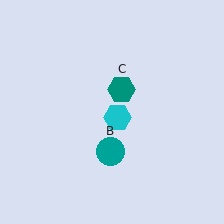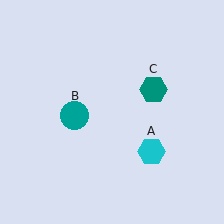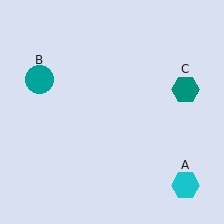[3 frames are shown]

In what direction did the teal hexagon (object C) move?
The teal hexagon (object C) moved right.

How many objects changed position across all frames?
3 objects changed position: cyan hexagon (object A), teal circle (object B), teal hexagon (object C).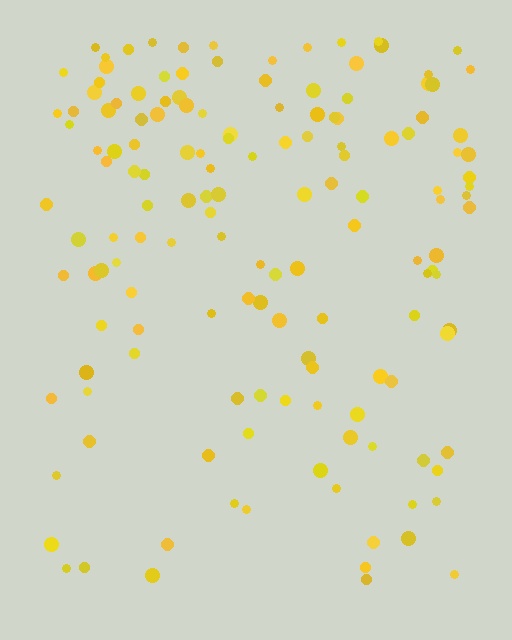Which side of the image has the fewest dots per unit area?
The bottom.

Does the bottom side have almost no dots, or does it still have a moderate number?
Still a moderate number, just noticeably fewer than the top.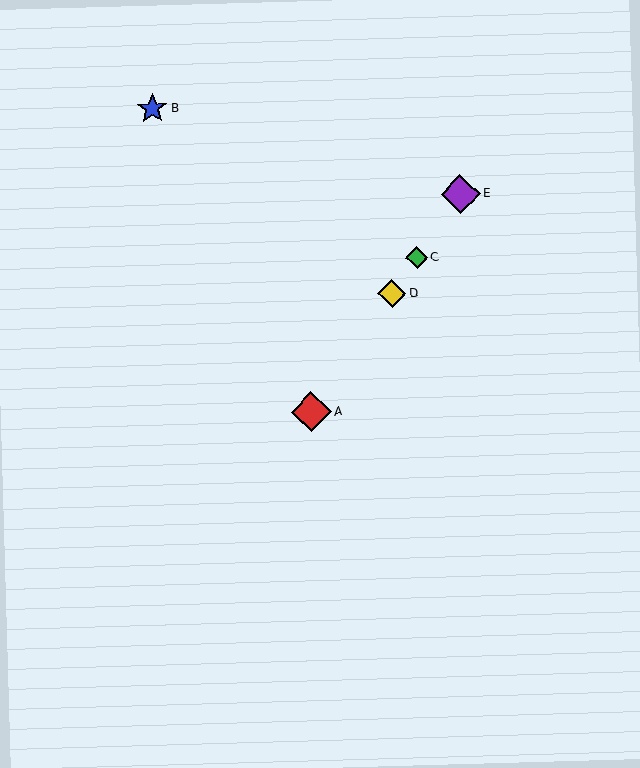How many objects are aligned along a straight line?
4 objects (A, C, D, E) are aligned along a straight line.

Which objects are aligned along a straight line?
Objects A, C, D, E are aligned along a straight line.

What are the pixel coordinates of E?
Object E is at (460, 194).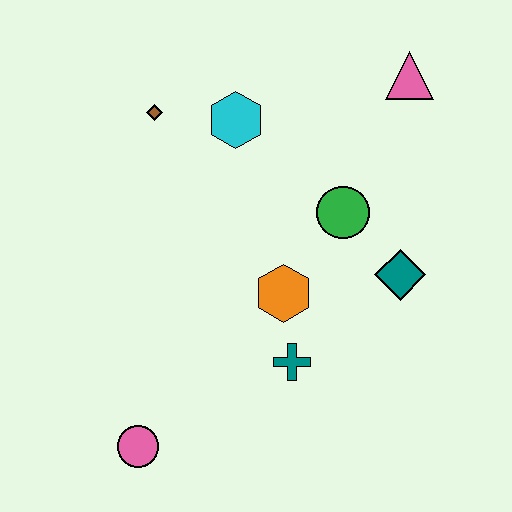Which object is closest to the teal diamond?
The green circle is closest to the teal diamond.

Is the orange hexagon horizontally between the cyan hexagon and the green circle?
Yes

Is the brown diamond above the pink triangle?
No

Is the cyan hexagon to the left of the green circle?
Yes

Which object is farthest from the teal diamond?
The pink circle is farthest from the teal diamond.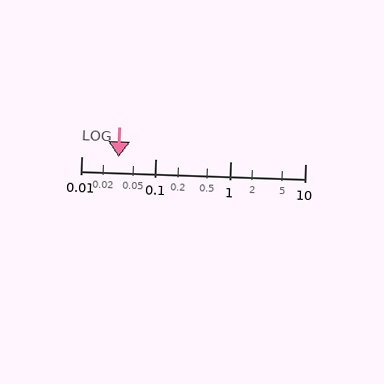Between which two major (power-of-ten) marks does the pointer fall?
The pointer is between 0.01 and 0.1.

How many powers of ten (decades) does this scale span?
The scale spans 3 decades, from 0.01 to 10.